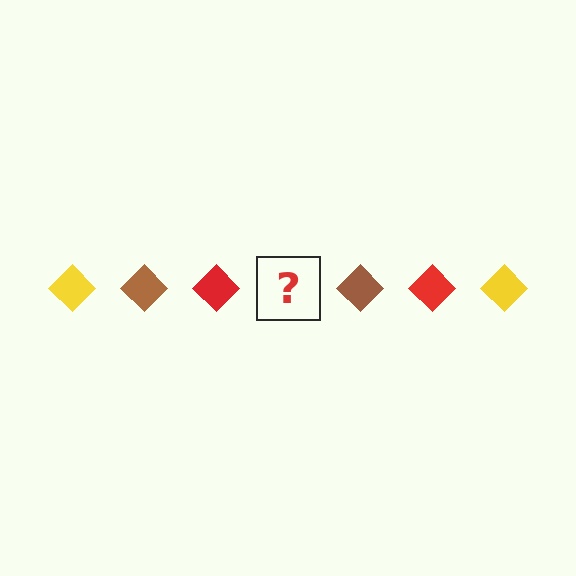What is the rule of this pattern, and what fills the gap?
The rule is that the pattern cycles through yellow, brown, red diamonds. The gap should be filled with a yellow diamond.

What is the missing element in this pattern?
The missing element is a yellow diamond.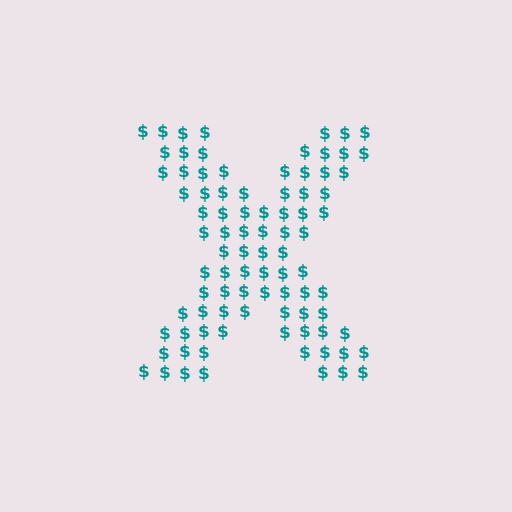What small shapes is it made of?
It is made of small dollar signs.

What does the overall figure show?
The overall figure shows the letter X.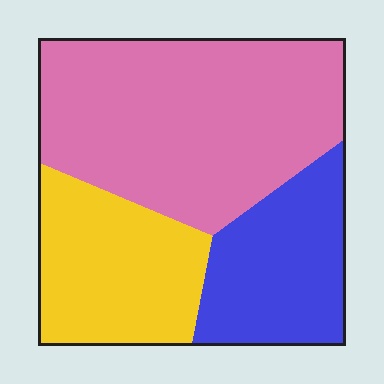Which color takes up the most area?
Pink, at roughly 50%.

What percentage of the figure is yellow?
Yellow covers about 25% of the figure.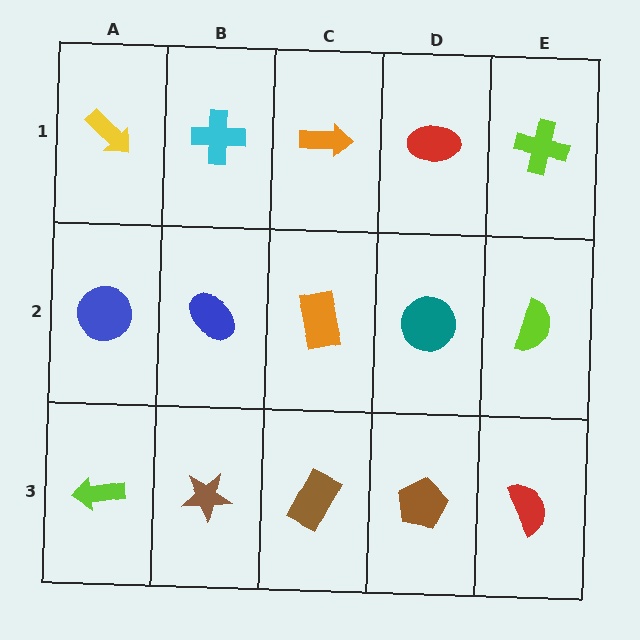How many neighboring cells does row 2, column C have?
4.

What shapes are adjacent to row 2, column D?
A red ellipse (row 1, column D), a brown pentagon (row 3, column D), an orange rectangle (row 2, column C), a lime semicircle (row 2, column E).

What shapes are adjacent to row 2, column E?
A lime cross (row 1, column E), a red semicircle (row 3, column E), a teal circle (row 2, column D).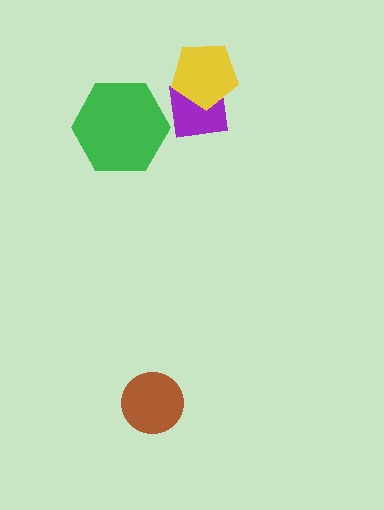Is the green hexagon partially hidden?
No, no other shape covers it.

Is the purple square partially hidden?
Yes, it is partially covered by another shape.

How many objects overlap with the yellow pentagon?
1 object overlaps with the yellow pentagon.